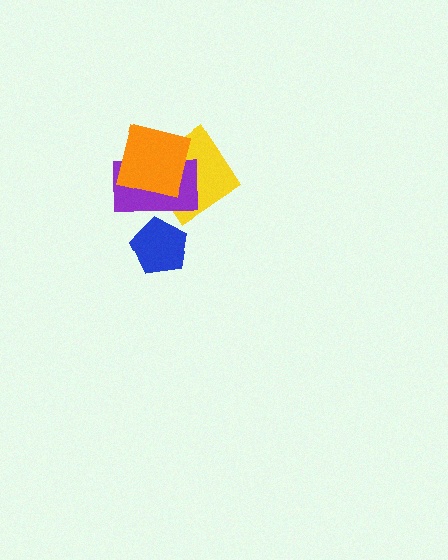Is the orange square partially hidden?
No, no other shape covers it.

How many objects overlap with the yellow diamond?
2 objects overlap with the yellow diamond.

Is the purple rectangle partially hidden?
Yes, it is partially covered by another shape.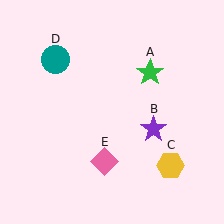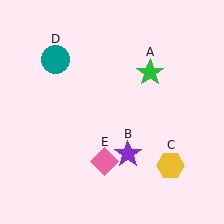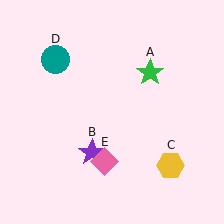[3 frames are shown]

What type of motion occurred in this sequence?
The purple star (object B) rotated clockwise around the center of the scene.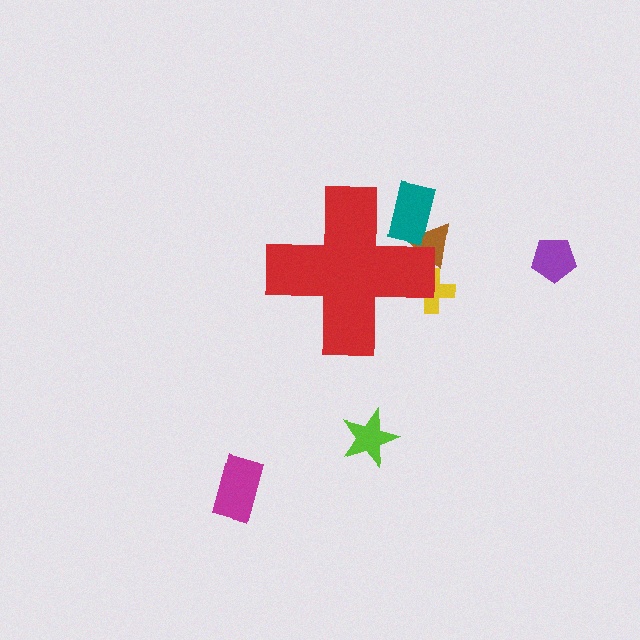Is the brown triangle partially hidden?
Yes, the brown triangle is partially hidden behind the red cross.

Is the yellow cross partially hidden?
Yes, the yellow cross is partially hidden behind the red cross.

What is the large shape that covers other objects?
A red cross.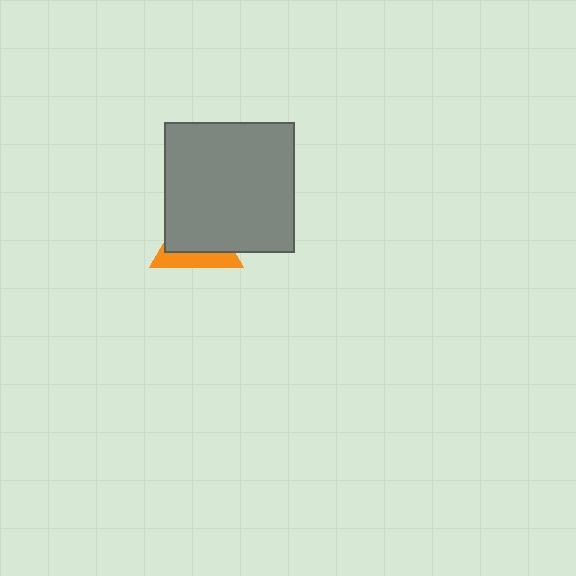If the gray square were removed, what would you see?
You would see the complete orange triangle.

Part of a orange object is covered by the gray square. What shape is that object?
It is a triangle.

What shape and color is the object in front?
The object in front is a gray square.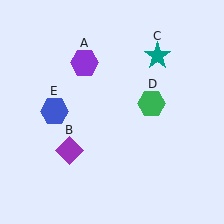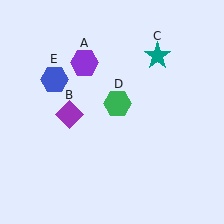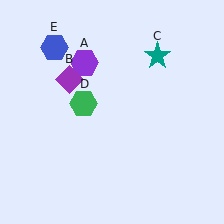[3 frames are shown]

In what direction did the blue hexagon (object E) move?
The blue hexagon (object E) moved up.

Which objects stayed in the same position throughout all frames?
Purple hexagon (object A) and teal star (object C) remained stationary.